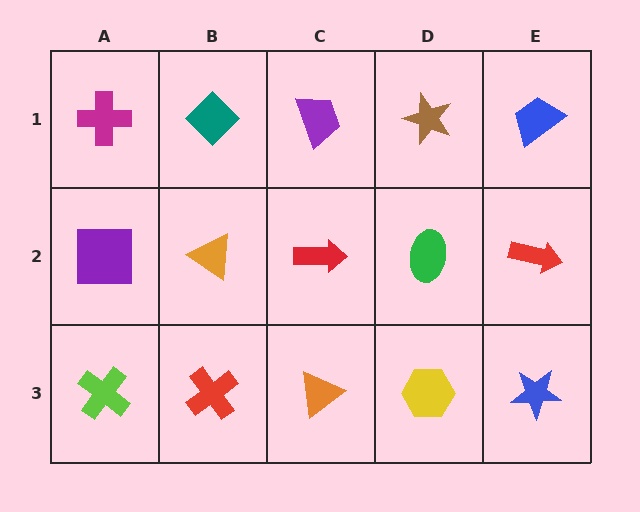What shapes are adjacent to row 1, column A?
A purple square (row 2, column A), a teal diamond (row 1, column B).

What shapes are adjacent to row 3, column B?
An orange triangle (row 2, column B), a lime cross (row 3, column A), an orange triangle (row 3, column C).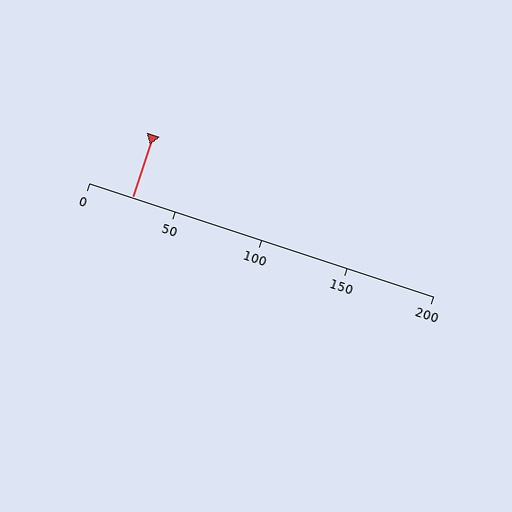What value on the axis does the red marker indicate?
The marker indicates approximately 25.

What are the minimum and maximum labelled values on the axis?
The axis runs from 0 to 200.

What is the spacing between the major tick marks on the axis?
The major ticks are spaced 50 apart.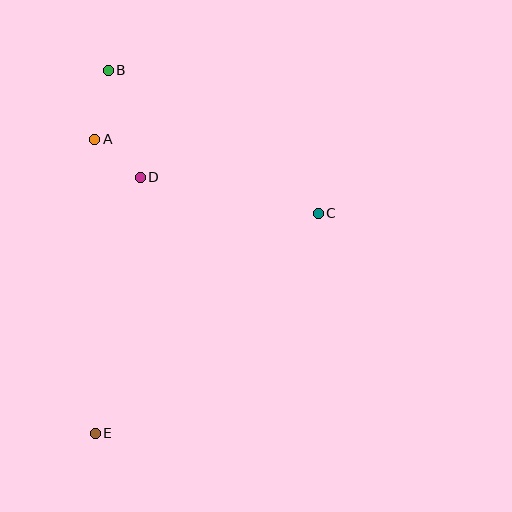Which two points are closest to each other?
Points A and D are closest to each other.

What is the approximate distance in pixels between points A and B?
The distance between A and B is approximately 70 pixels.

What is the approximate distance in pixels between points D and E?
The distance between D and E is approximately 260 pixels.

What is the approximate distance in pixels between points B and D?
The distance between B and D is approximately 112 pixels.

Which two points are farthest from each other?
Points B and E are farthest from each other.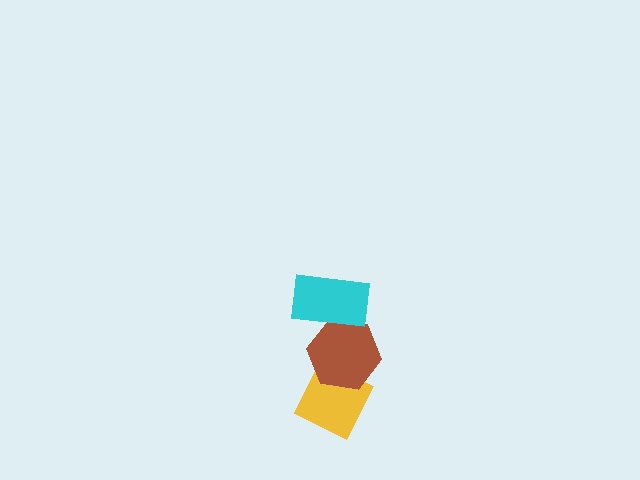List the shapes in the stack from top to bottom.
From top to bottom: the cyan rectangle, the brown hexagon, the yellow diamond.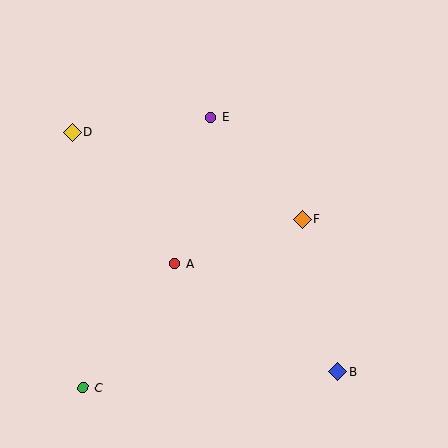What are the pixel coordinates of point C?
Point C is at (83, 387).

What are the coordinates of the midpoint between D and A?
The midpoint between D and A is at (123, 198).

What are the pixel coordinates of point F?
Point F is at (302, 219).